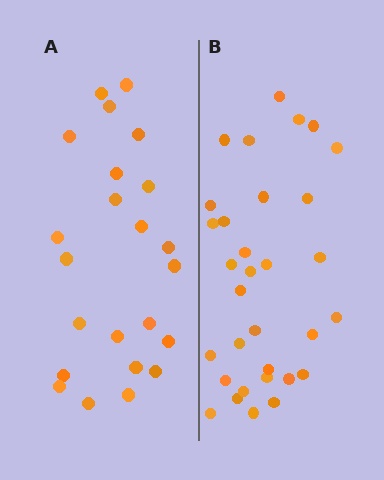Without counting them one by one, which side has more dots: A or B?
Region B (the right region) has more dots.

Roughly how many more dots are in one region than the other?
Region B has roughly 8 or so more dots than region A.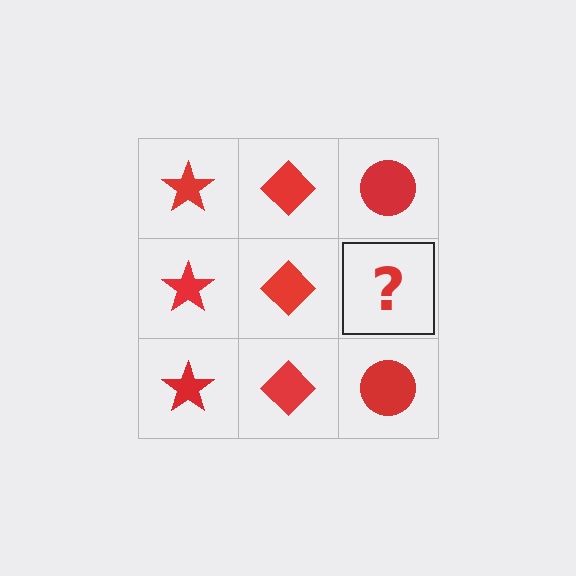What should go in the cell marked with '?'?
The missing cell should contain a red circle.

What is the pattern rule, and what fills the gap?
The rule is that each column has a consistent shape. The gap should be filled with a red circle.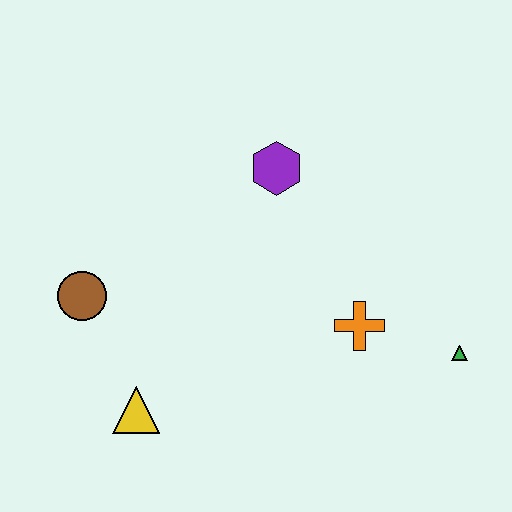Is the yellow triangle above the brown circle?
No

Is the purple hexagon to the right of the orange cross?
No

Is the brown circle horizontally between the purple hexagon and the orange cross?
No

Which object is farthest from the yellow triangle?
The green triangle is farthest from the yellow triangle.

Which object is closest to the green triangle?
The orange cross is closest to the green triangle.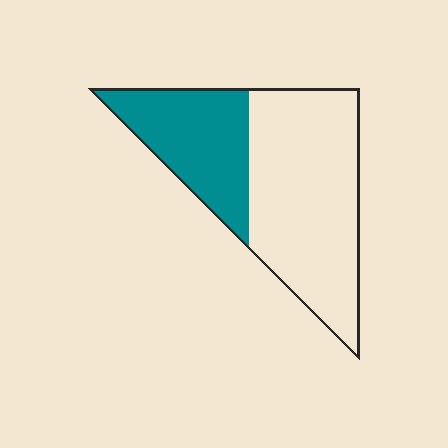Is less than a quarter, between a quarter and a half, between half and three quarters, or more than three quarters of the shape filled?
Between a quarter and a half.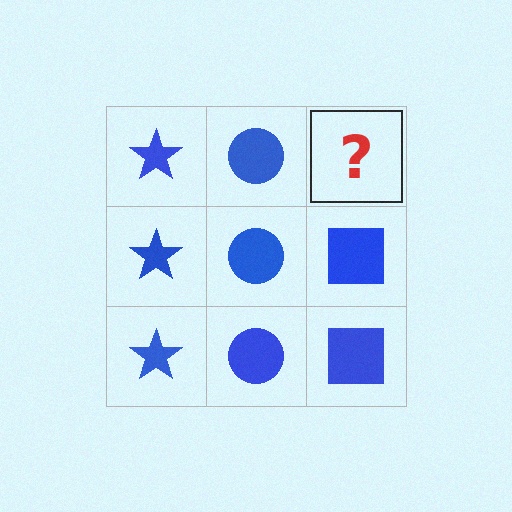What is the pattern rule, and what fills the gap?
The rule is that each column has a consistent shape. The gap should be filled with a blue square.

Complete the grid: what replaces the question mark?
The question mark should be replaced with a blue square.